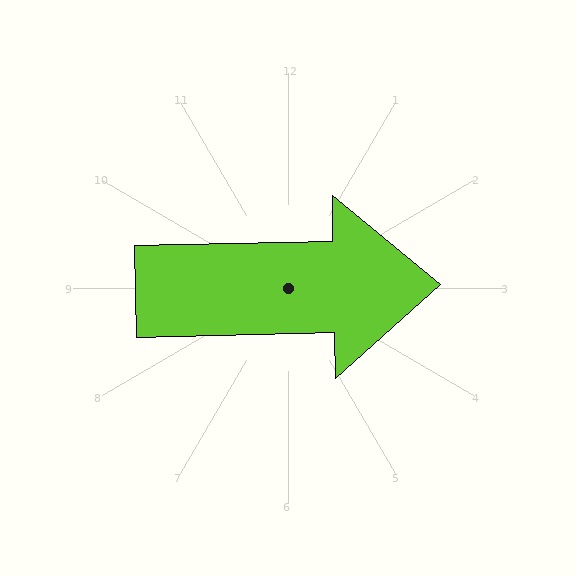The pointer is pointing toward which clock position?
Roughly 3 o'clock.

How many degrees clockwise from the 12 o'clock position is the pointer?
Approximately 89 degrees.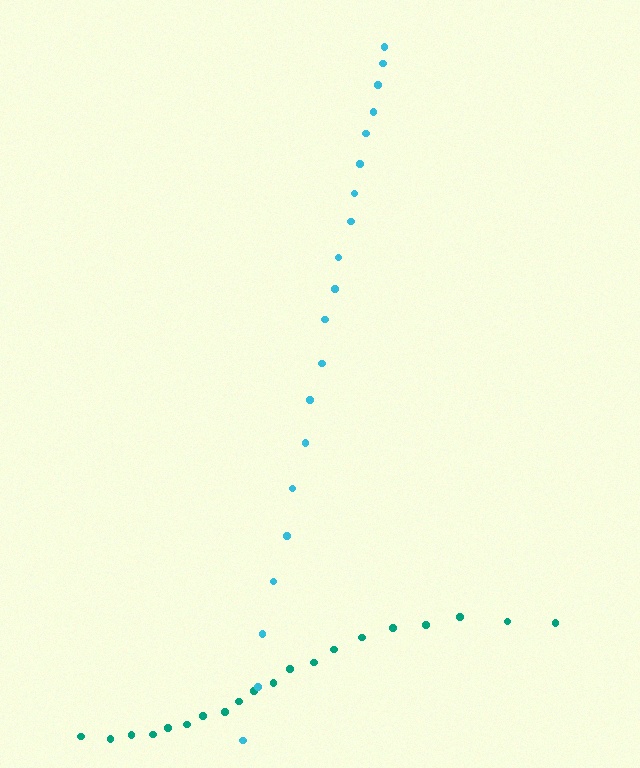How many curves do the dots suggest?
There are 2 distinct paths.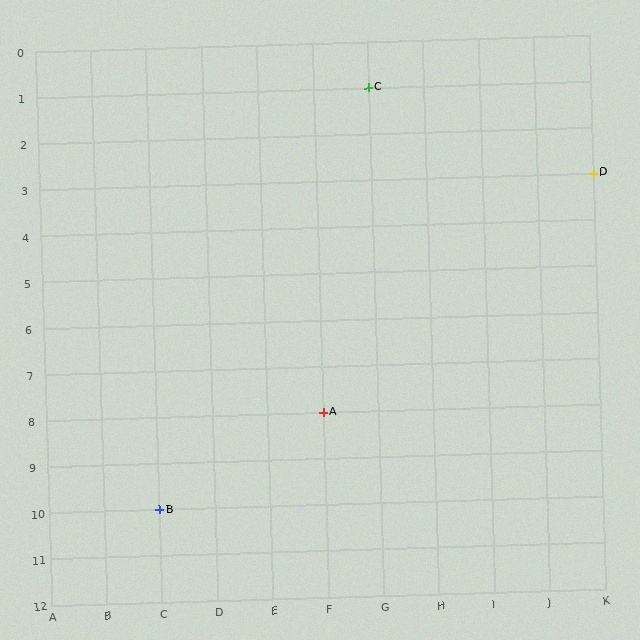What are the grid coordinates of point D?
Point D is at grid coordinates (K, 3).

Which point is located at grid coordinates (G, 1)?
Point C is at (G, 1).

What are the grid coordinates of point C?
Point C is at grid coordinates (G, 1).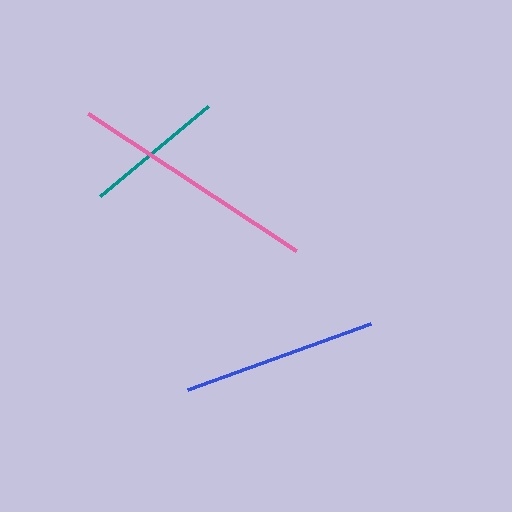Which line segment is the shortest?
The teal line is the shortest at approximately 140 pixels.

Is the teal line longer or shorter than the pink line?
The pink line is longer than the teal line.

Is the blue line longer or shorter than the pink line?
The pink line is longer than the blue line.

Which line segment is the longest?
The pink line is the longest at approximately 248 pixels.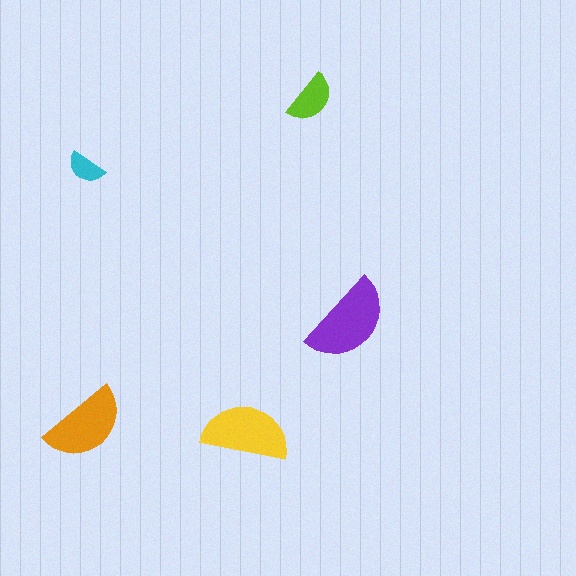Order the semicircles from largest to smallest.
the purple one, the yellow one, the orange one, the lime one, the cyan one.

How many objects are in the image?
There are 5 objects in the image.